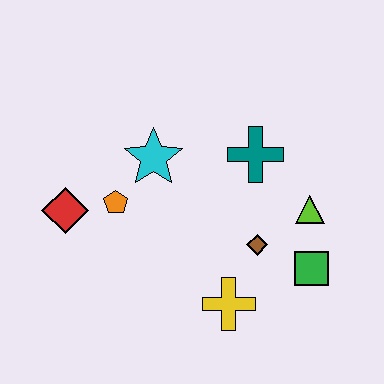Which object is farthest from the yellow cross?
The red diamond is farthest from the yellow cross.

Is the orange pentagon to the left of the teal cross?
Yes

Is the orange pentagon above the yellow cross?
Yes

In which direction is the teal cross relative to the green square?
The teal cross is above the green square.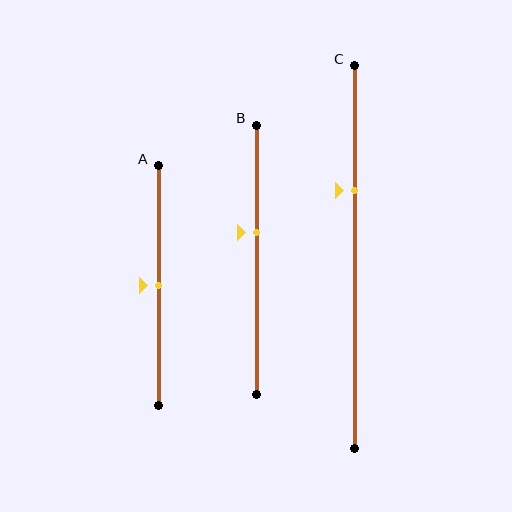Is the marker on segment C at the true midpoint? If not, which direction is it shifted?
No, the marker on segment C is shifted upward by about 17% of the segment length.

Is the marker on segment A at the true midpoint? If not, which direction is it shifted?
Yes, the marker on segment A is at the true midpoint.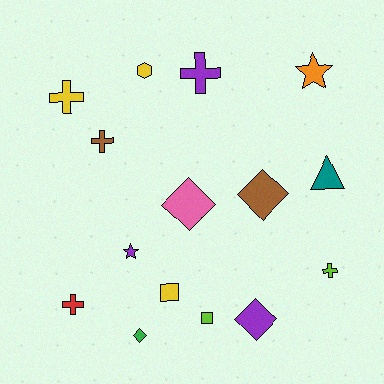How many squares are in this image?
There are 2 squares.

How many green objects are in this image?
There is 1 green object.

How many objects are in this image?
There are 15 objects.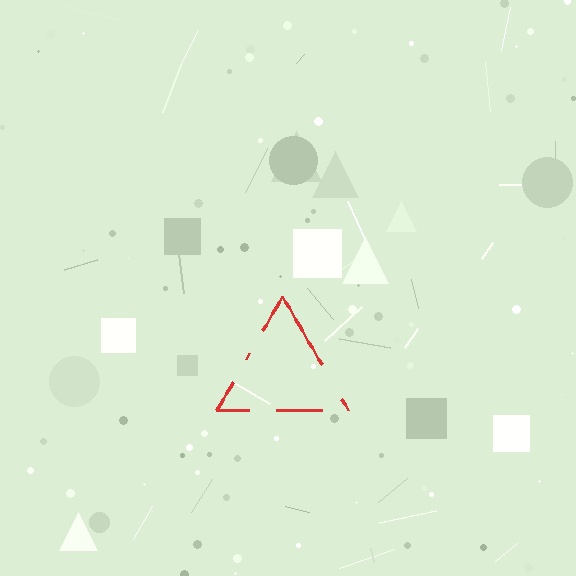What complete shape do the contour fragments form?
The contour fragments form a triangle.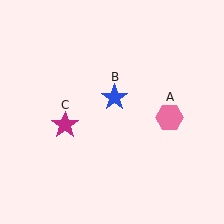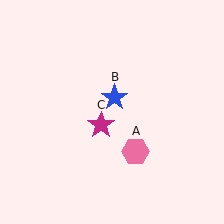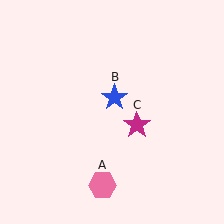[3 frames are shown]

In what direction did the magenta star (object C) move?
The magenta star (object C) moved right.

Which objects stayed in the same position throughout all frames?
Blue star (object B) remained stationary.